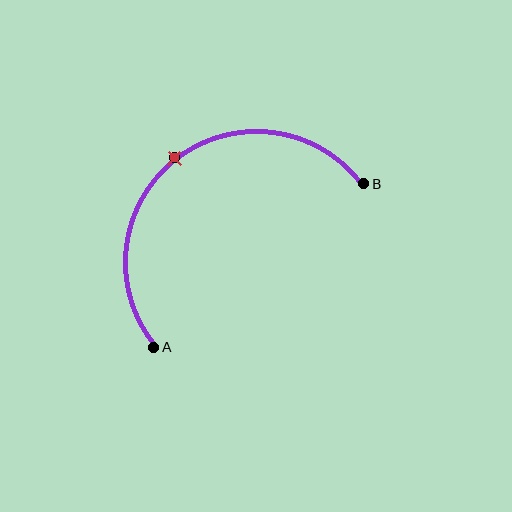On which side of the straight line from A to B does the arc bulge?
The arc bulges above and to the left of the straight line connecting A and B.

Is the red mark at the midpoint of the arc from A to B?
Yes. The red mark lies on the arc at equal arc-length from both A and B — it is the arc midpoint.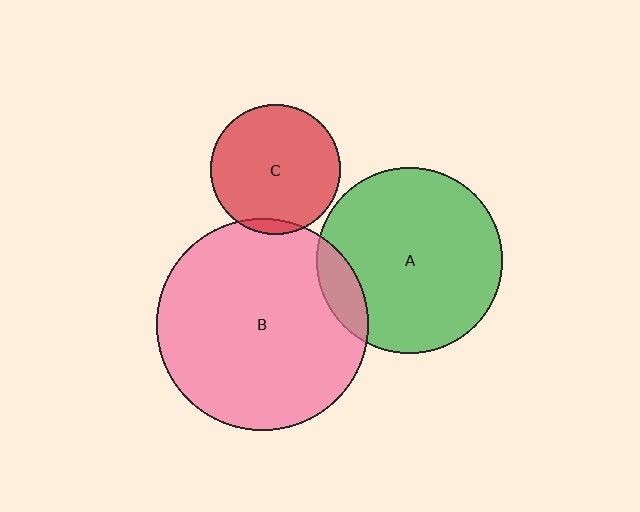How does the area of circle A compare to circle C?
Approximately 2.0 times.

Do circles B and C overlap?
Yes.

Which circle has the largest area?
Circle B (pink).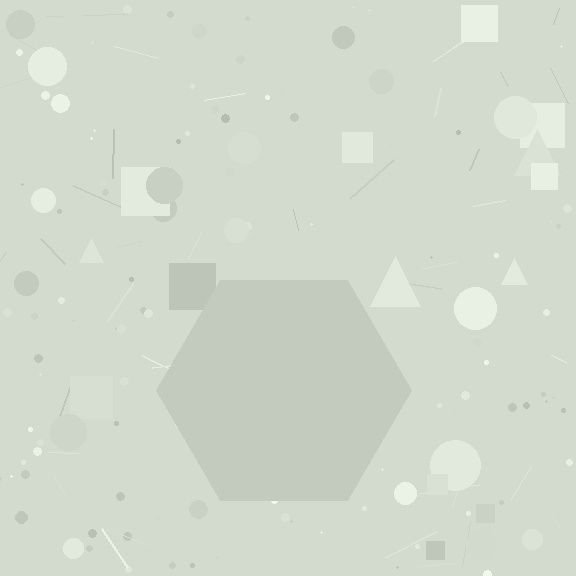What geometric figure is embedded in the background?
A hexagon is embedded in the background.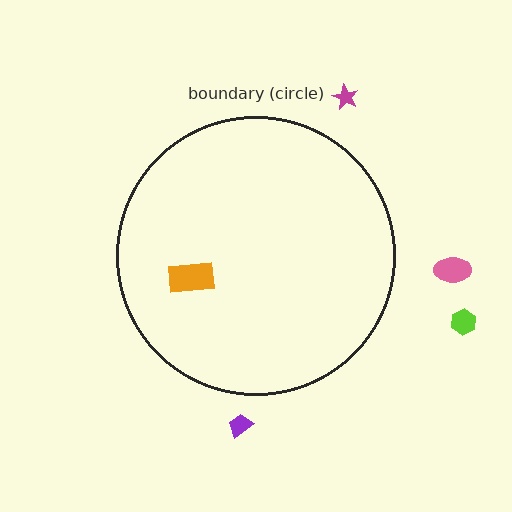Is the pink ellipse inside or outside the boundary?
Outside.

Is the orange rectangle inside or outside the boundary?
Inside.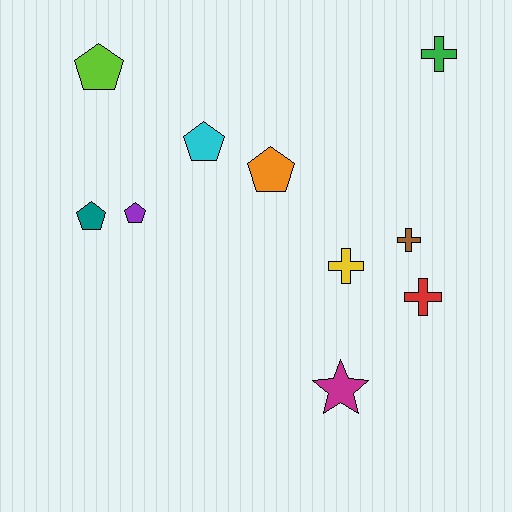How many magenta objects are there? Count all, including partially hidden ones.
There is 1 magenta object.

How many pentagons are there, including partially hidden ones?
There are 5 pentagons.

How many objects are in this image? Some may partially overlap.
There are 10 objects.